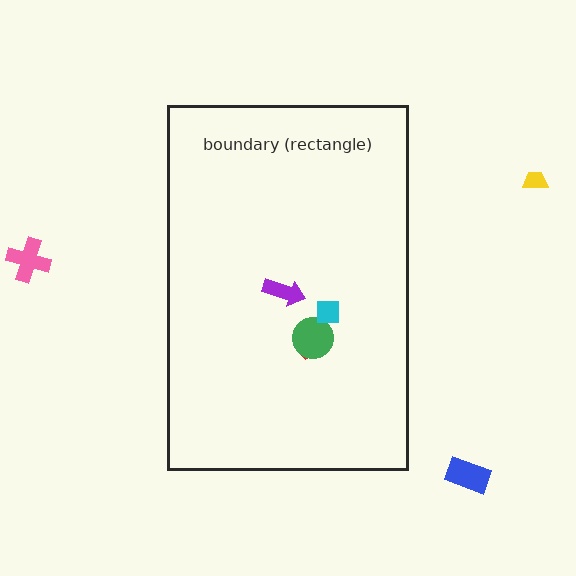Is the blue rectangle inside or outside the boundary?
Outside.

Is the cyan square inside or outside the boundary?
Inside.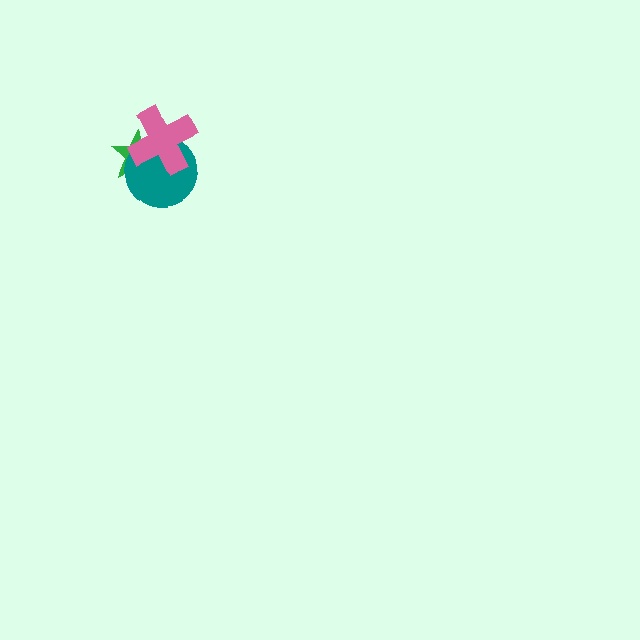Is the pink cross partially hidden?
No, no other shape covers it.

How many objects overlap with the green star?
2 objects overlap with the green star.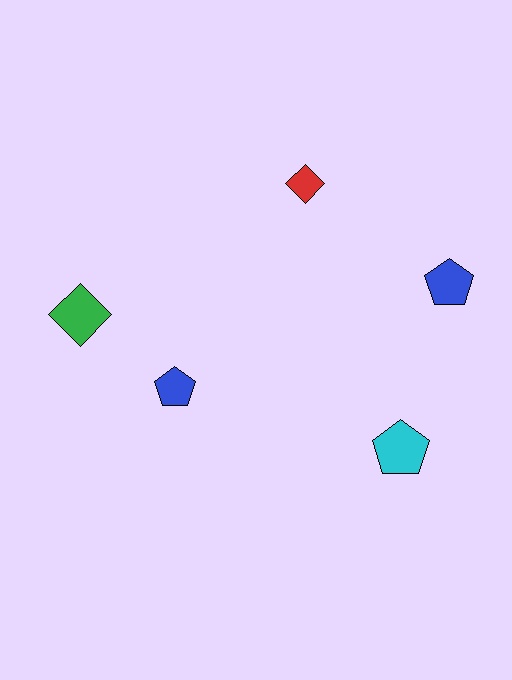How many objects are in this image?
There are 5 objects.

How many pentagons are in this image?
There are 3 pentagons.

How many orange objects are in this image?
There are no orange objects.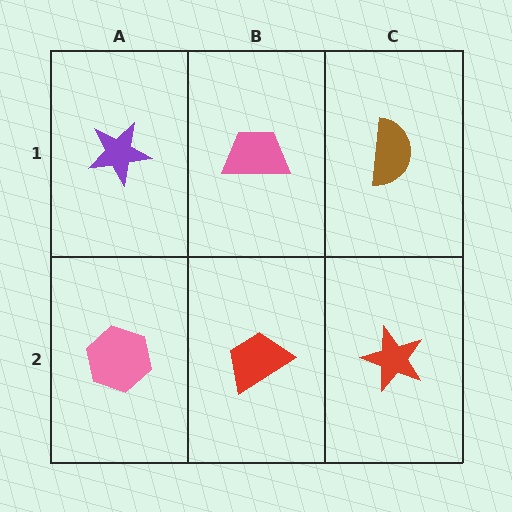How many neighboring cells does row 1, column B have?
3.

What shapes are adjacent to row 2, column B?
A pink trapezoid (row 1, column B), a pink hexagon (row 2, column A), a red star (row 2, column C).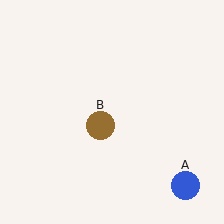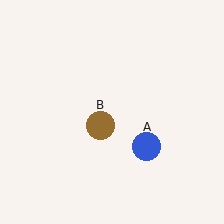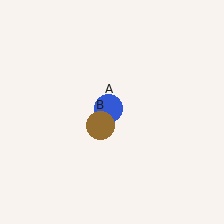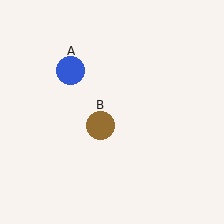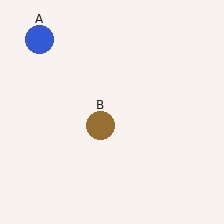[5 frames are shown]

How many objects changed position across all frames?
1 object changed position: blue circle (object A).